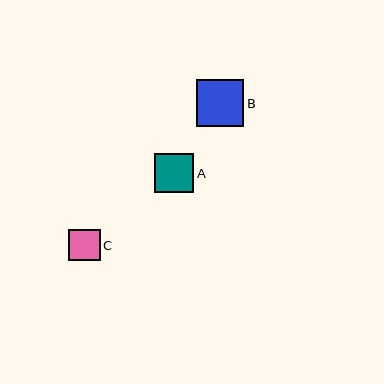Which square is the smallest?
Square C is the smallest with a size of approximately 31 pixels.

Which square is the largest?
Square B is the largest with a size of approximately 48 pixels.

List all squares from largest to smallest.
From largest to smallest: B, A, C.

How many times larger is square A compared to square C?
Square A is approximately 1.2 times the size of square C.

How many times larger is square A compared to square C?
Square A is approximately 1.2 times the size of square C.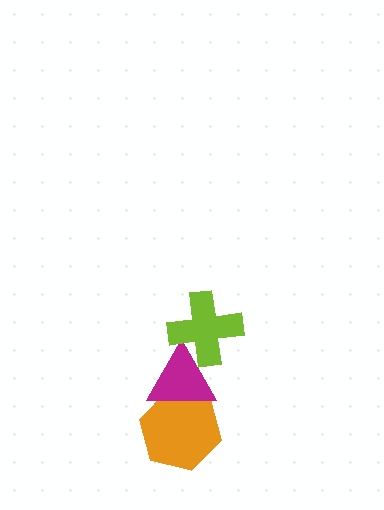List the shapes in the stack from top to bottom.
From top to bottom: the lime cross, the magenta triangle, the orange hexagon.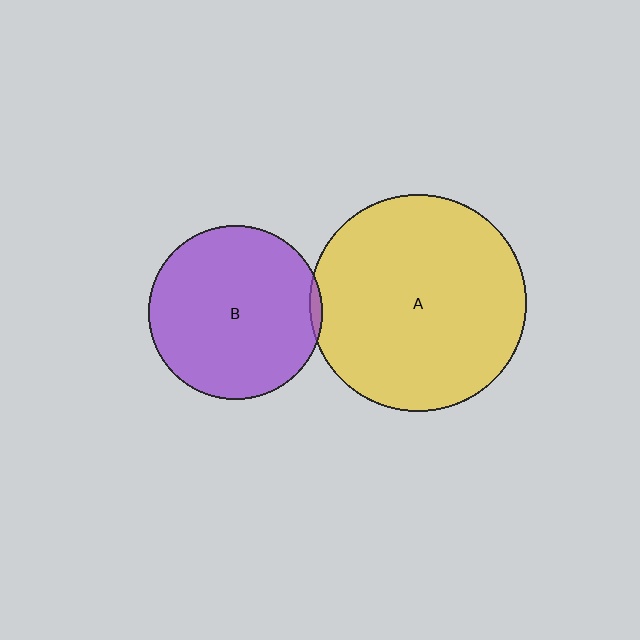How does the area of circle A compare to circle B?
Approximately 1.6 times.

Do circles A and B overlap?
Yes.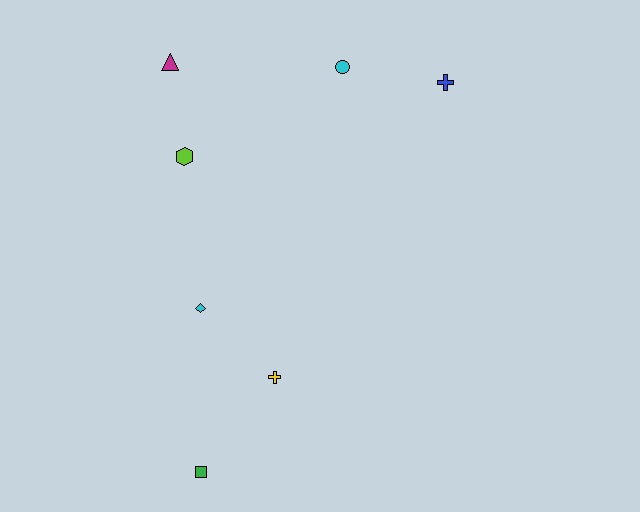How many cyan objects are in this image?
There are 2 cyan objects.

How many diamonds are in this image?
There is 1 diamond.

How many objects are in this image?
There are 7 objects.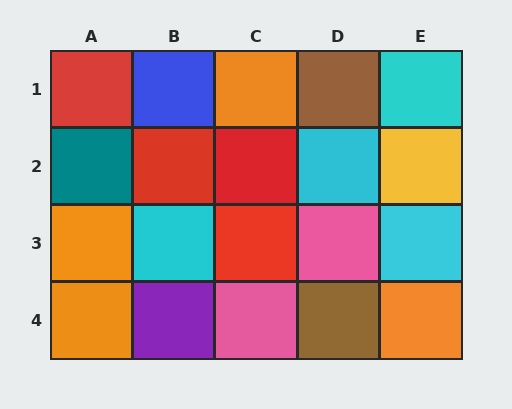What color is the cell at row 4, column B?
Purple.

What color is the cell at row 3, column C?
Red.